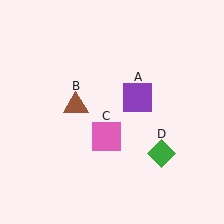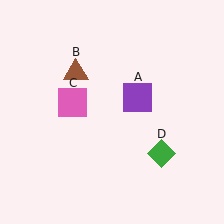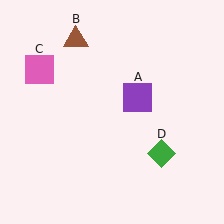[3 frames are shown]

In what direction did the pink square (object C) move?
The pink square (object C) moved up and to the left.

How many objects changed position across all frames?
2 objects changed position: brown triangle (object B), pink square (object C).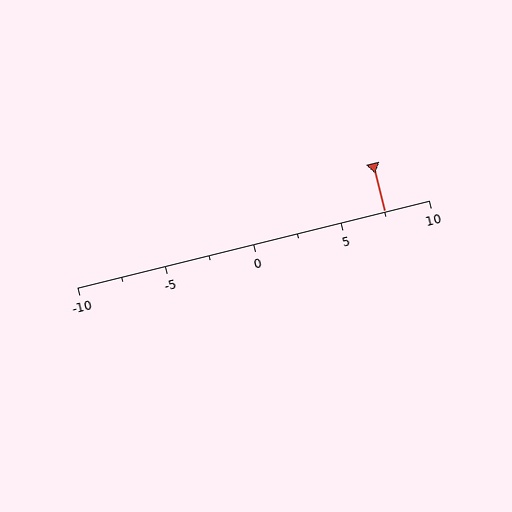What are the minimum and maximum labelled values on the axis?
The axis runs from -10 to 10.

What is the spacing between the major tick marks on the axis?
The major ticks are spaced 5 apart.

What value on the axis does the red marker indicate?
The marker indicates approximately 7.5.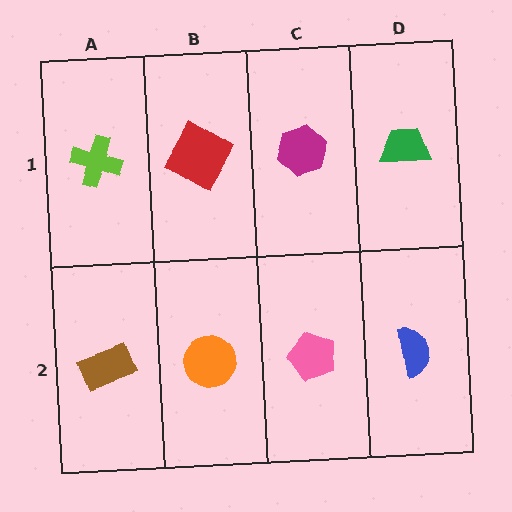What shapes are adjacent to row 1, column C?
A pink pentagon (row 2, column C), a red diamond (row 1, column B), a green trapezoid (row 1, column D).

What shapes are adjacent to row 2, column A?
A lime cross (row 1, column A), an orange circle (row 2, column B).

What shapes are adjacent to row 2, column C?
A magenta hexagon (row 1, column C), an orange circle (row 2, column B), a blue semicircle (row 2, column D).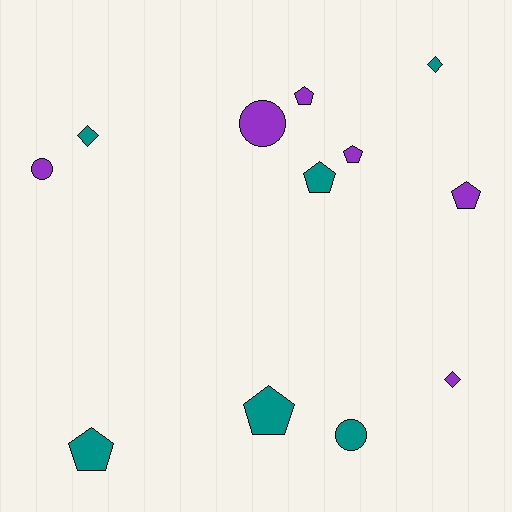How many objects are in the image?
There are 12 objects.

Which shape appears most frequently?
Pentagon, with 6 objects.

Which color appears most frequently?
Teal, with 6 objects.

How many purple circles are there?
There are 2 purple circles.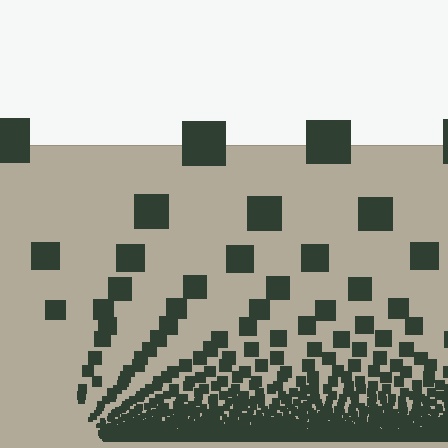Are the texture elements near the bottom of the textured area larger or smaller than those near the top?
Smaller. The gradient is inverted — elements near the bottom are smaller and denser.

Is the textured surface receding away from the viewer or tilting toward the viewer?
The surface appears to tilt toward the viewer. Texture elements get larger and sparser toward the top.